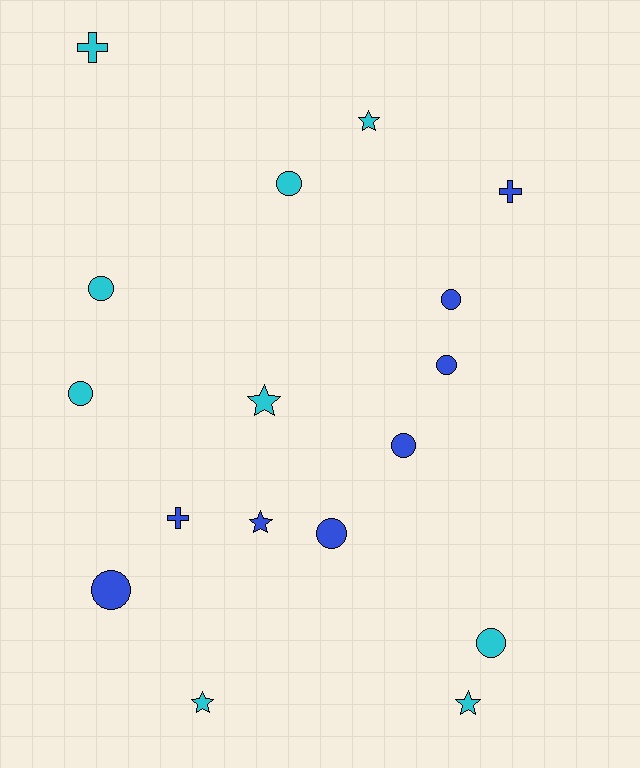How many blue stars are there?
There is 1 blue star.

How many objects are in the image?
There are 17 objects.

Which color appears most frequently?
Cyan, with 9 objects.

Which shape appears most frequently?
Circle, with 9 objects.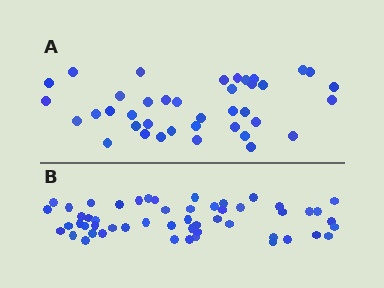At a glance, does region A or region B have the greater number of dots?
Region B (the bottom region) has more dots.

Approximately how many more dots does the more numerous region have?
Region B has approximately 15 more dots than region A.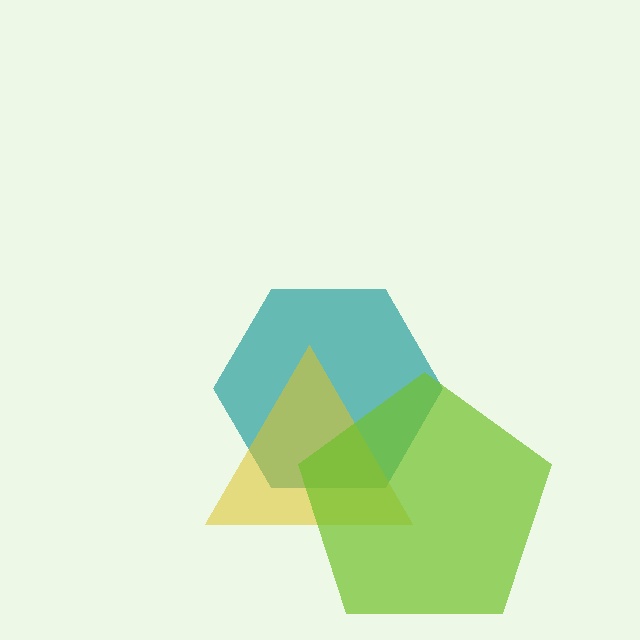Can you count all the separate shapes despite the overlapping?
Yes, there are 3 separate shapes.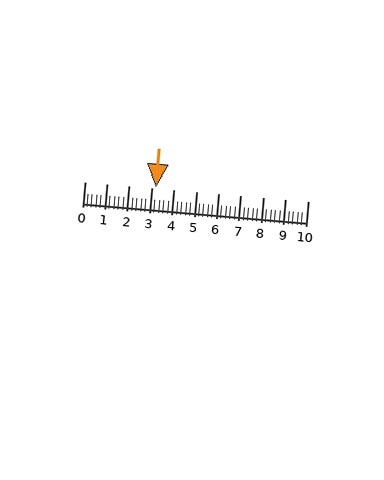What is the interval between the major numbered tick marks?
The major tick marks are spaced 1 units apart.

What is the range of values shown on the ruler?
The ruler shows values from 0 to 10.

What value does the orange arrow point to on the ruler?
The orange arrow points to approximately 3.2.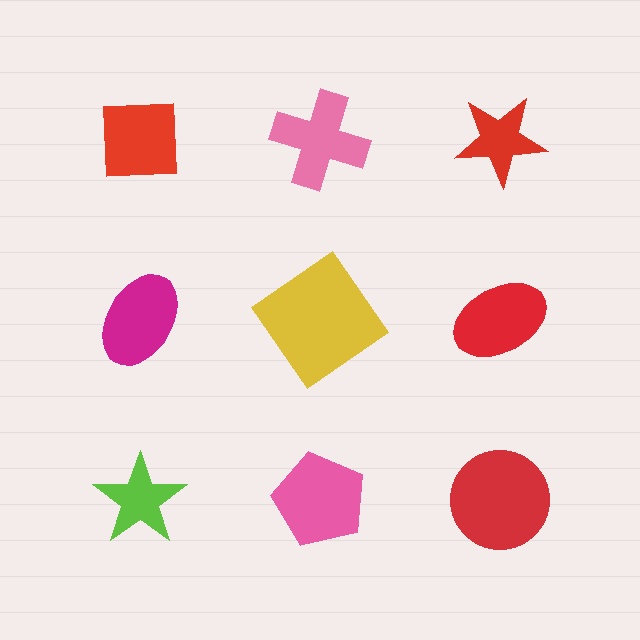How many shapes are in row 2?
3 shapes.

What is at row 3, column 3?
A red circle.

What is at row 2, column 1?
A magenta ellipse.